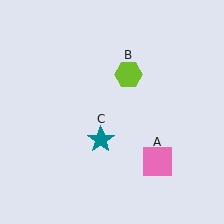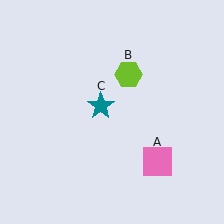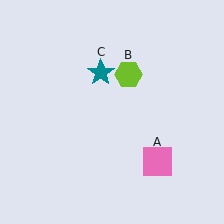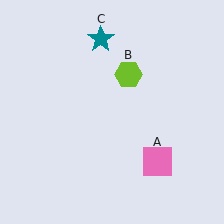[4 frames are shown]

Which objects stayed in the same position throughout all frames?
Pink square (object A) and lime hexagon (object B) remained stationary.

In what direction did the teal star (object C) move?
The teal star (object C) moved up.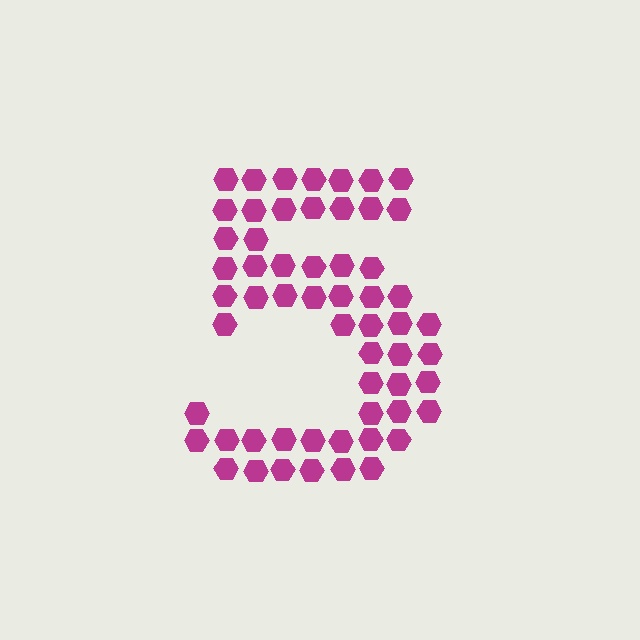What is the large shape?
The large shape is the digit 5.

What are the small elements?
The small elements are hexagons.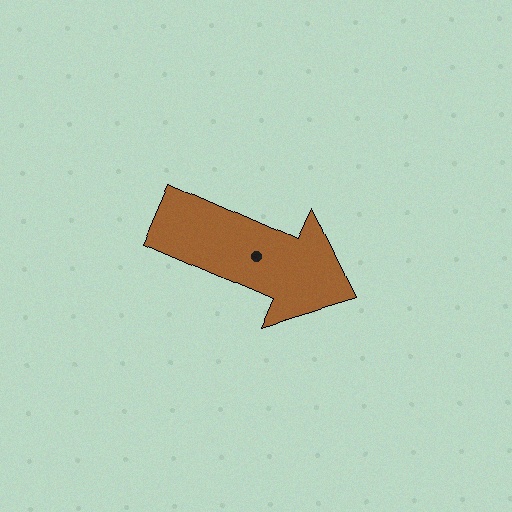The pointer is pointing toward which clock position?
Roughly 4 o'clock.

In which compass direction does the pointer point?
Southeast.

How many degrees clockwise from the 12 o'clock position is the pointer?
Approximately 114 degrees.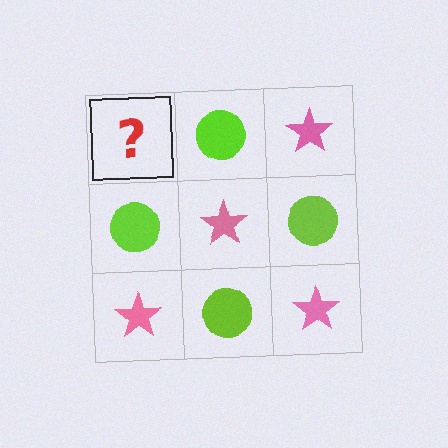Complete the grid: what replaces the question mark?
The question mark should be replaced with a pink star.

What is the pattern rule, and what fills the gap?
The rule is that it alternates pink star and lime circle in a checkerboard pattern. The gap should be filled with a pink star.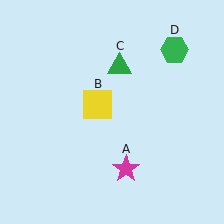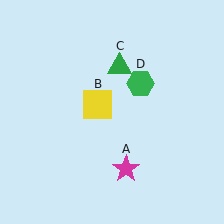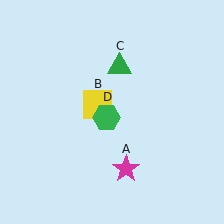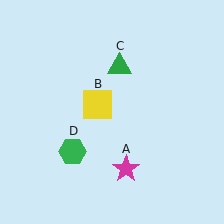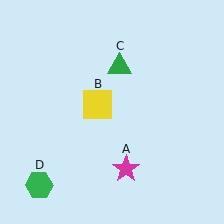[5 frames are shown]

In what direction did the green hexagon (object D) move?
The green hexagon (object D) moved down and to the left.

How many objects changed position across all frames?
1 object changed position: green hexagon (object D).